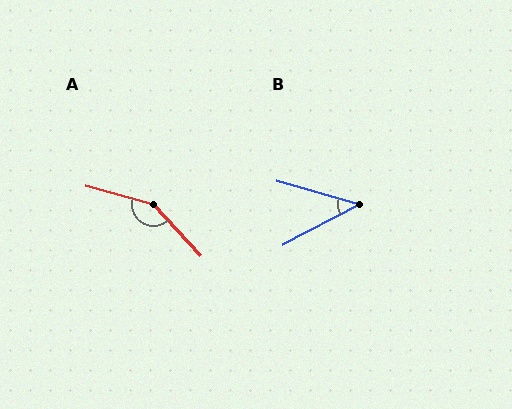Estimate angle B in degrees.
Approximately 44 degrees.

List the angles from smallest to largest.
B (44°), A (149°).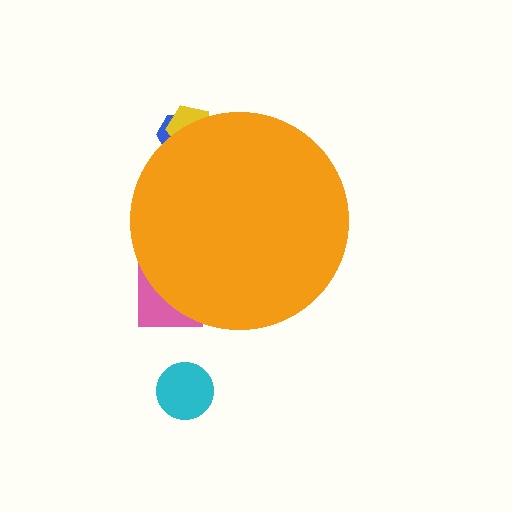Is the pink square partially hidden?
Yes, the pink square is partially hidden behind the orange circle.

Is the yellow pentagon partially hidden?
Yes, the yellow pentagon is partially hidden behind the orange circle.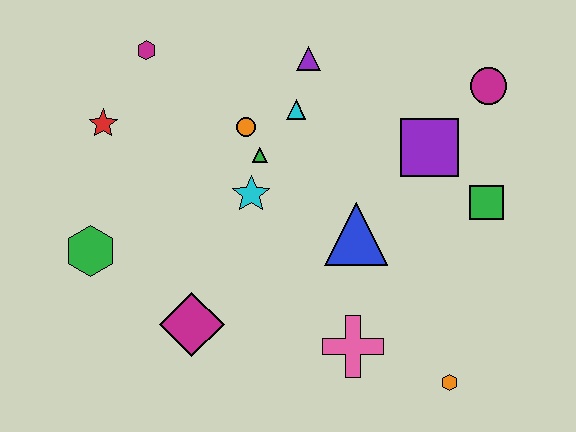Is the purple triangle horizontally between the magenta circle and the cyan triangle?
Yes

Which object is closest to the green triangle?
The orange circle is closest to the green triangle.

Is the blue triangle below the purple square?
Yes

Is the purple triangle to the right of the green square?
No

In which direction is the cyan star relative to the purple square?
The cyan star is to the left of the purple square.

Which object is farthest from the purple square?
The green hexagon is farthest from the purple square.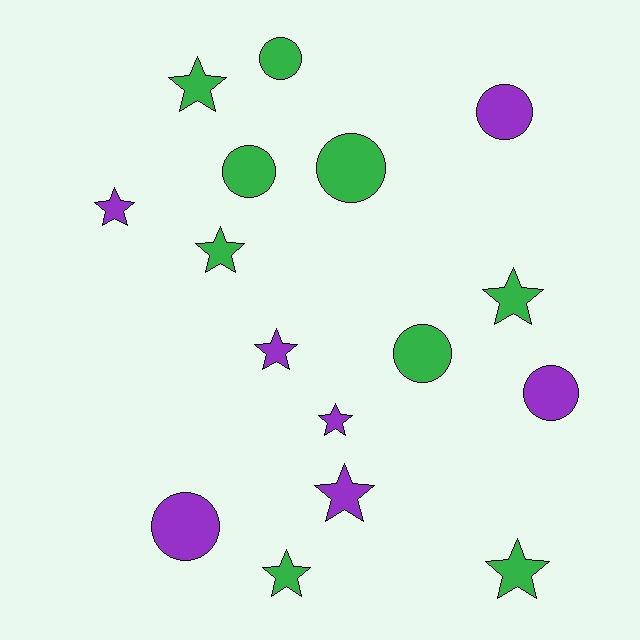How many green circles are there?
There are 4 green circles.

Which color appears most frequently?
Green, with 9 objects.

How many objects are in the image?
There are 16 objects.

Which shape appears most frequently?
Star, with 9 objects.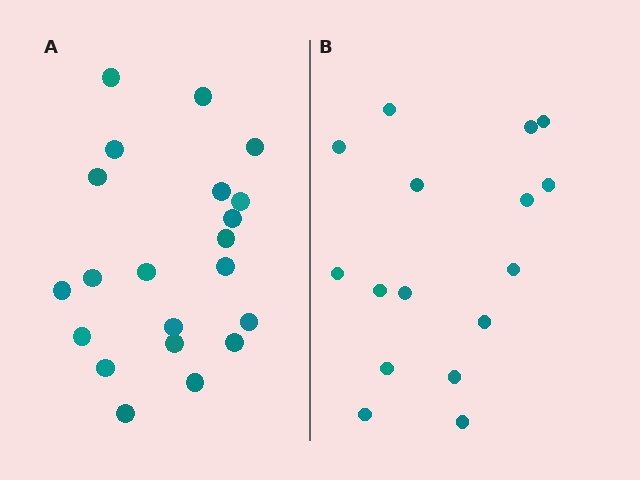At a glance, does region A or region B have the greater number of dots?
Region A (the left region) has more dots.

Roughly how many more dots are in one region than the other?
Region A has about 5 more dots than region B.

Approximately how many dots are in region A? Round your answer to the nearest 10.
About 20 dots. (The exact count is 21, which rounds to 20.)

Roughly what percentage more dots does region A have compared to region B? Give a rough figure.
About 30% more.